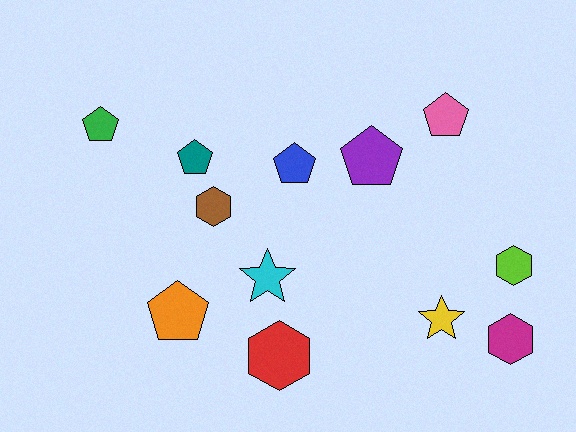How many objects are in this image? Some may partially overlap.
There are 12 objects.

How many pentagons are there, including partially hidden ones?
There are 6 pentagons.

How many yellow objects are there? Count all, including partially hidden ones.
There is 1 yellow object.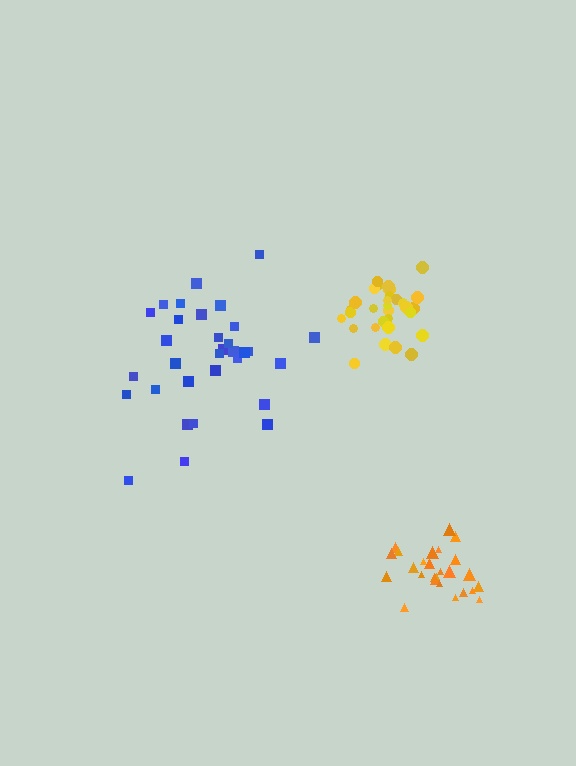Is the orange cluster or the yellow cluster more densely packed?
Yellow.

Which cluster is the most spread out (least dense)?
Blue.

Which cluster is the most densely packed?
Yellow.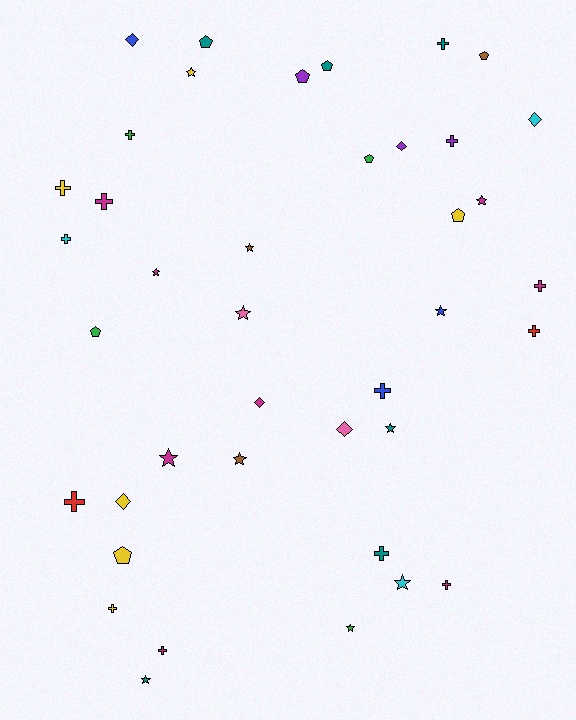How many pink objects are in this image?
There are 2 pink objects.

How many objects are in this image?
There are 40 objects.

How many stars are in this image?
There are 12 stars.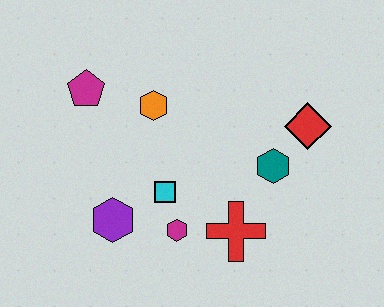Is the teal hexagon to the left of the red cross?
No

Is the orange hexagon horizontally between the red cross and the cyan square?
No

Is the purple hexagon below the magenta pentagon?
Yes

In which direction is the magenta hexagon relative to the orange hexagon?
The magenta hexagon is below the orange hexagon.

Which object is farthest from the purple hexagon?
The red diamond is farthest from the purple hexagon.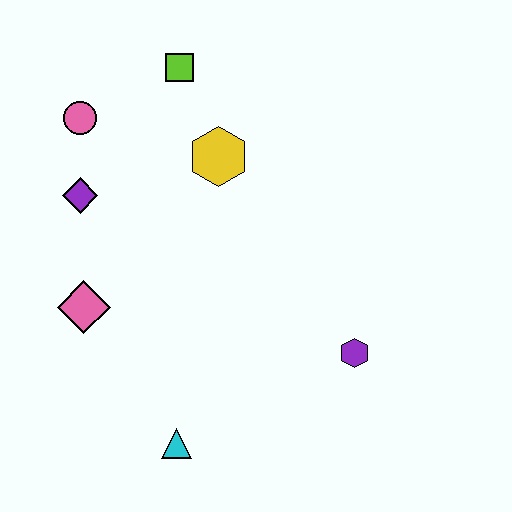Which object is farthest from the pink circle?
The purple hexagon is farthest from the pink circle.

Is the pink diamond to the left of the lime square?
Yes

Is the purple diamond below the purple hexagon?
No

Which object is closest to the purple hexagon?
The cyan triangle is closest to the purple hexagon.